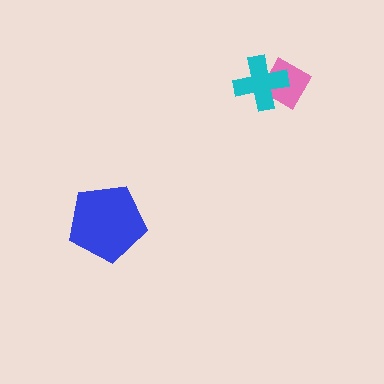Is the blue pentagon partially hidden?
No, no other shape covers it.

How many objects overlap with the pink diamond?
1 object overlaps with the pink diamond.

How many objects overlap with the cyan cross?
1 object overlaps with the cyan cross.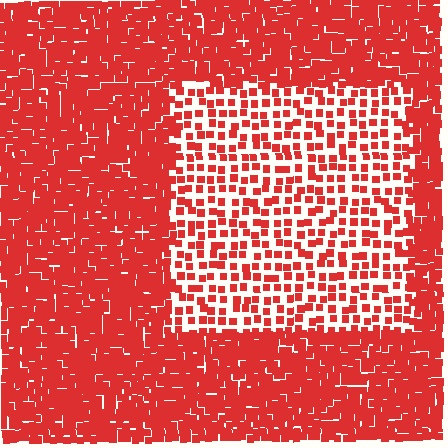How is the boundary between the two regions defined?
The boundary is defined by a change in element density (approximately 2.6x ratio). All elements are the same color, size, and shape.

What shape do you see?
I see a rectangle.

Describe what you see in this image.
The image contains small red elements arranged at two different densities. A rectangle-shaped region is visible where the elements are less densely packed than the surrounding area.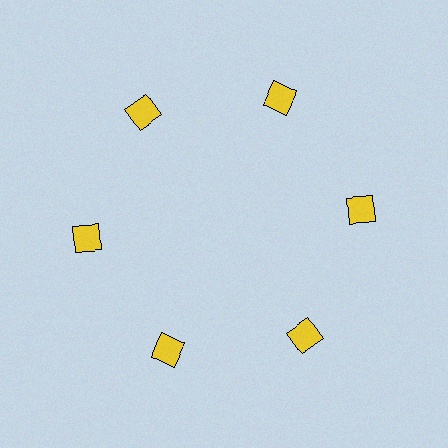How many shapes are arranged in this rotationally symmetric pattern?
There are 6 shapes, arranged in 6 groups of 1.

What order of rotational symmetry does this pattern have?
This pattern has 6-fold rotational symmetry.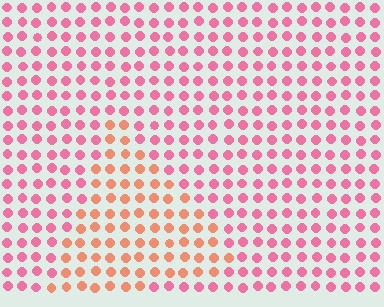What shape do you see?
I see a triangle.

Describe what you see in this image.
The image is filled with small pink elements in a uniform arrangement. A triangle-shaped region is visible where the elements are tinted to a slightly different hue, forming a subtle color boundary.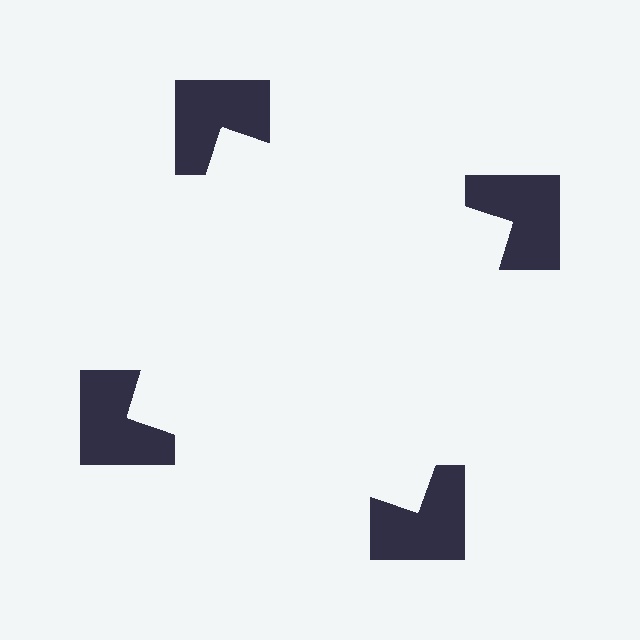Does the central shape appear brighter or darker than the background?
It typically appears slightly brighter than the background, even though no actual brightness change is drawn.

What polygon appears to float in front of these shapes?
An illusory square — its edges are inferred from the aligned wedge cuts in the notched squares, not physically drawn.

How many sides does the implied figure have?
4 sides.